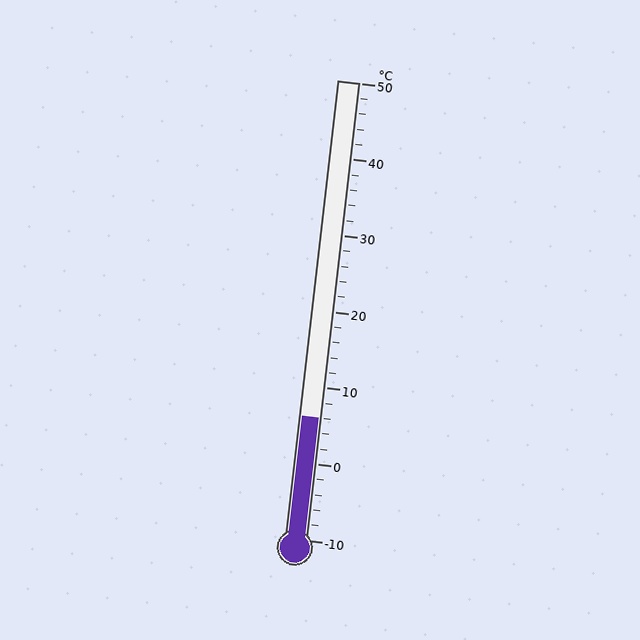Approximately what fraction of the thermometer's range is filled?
The thermometer is filled to approximately 25% of its range.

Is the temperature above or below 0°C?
The temperature is above 0°C.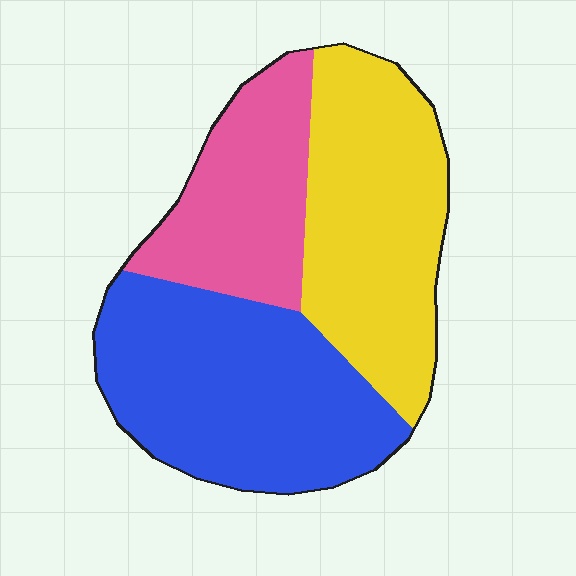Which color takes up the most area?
Blue, at roughly 40%.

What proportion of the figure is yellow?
Yellow takes up between a third and a half of the figure.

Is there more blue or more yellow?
Blue.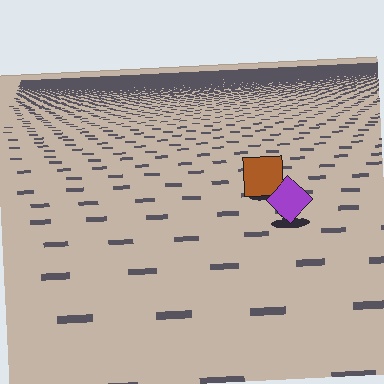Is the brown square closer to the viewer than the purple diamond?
No. The purple diamond is closer — you can tell from the texture gradient: the ground texture is coarser near it.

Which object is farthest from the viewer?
The brown square is farthest from the viewer. It appears smaller and the ground texture around it is denser.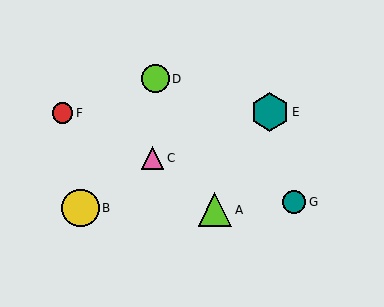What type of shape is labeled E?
Shape E is a teal hexagon.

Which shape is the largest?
The teal hexagon (labeled E) is the largest.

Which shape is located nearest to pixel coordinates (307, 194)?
The teal circle (labeled G) at (294, 202) is nearest to that location.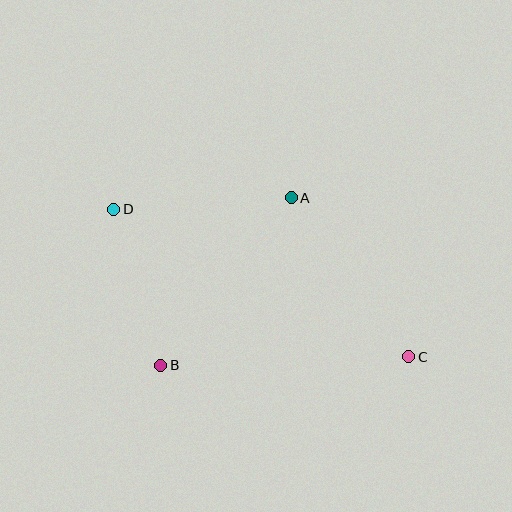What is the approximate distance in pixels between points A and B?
The distance between A and B is approximately 212 pixels.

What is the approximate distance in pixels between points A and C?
The distance between A and C is approximately 198 pixels.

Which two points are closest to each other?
Points B and D are closest to each other.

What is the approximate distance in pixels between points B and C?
The distance between B and C is approximately 248 pixels.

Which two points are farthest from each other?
Points C and D are farthest from each other.